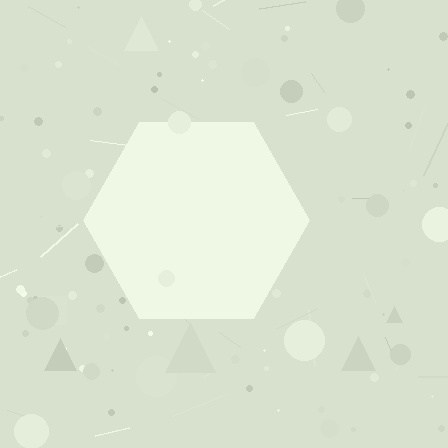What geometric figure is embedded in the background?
A hexagon is embedded in the background.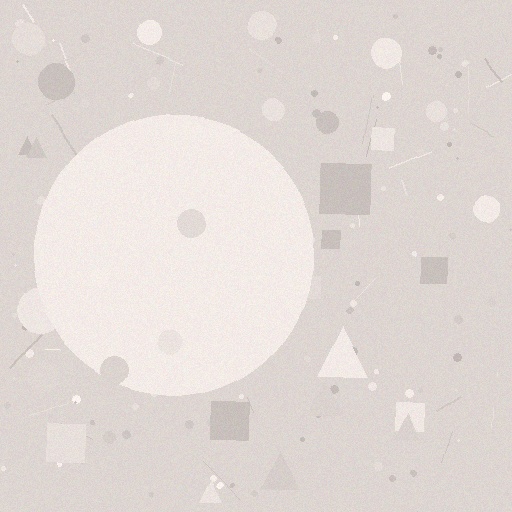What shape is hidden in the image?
A circle is hidden in the image.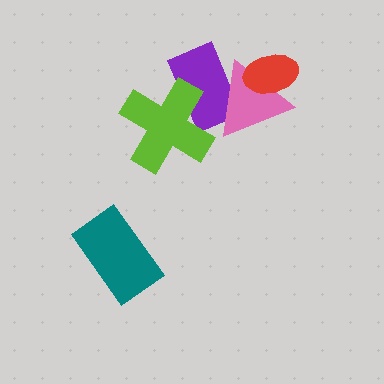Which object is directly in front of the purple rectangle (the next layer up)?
The pink triangle is directly in front of the purple rectangle.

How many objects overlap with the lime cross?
1 object overlaps with the lime cross.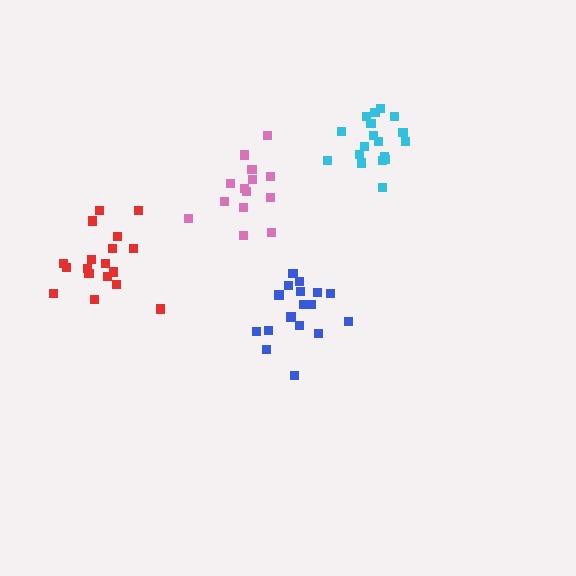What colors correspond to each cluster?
The clusters are colored: blue, cyan, red, pink.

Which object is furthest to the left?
The red cluster is leftmost.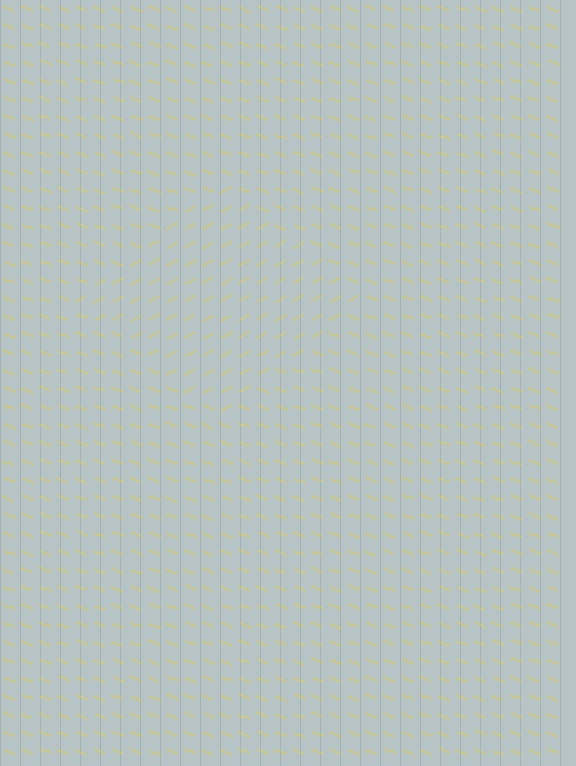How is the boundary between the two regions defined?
The boundary is defined purely by a change in line orientation (approximately 45 degrees difference). All lines are the same color and thickness.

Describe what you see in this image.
The image is filled with small yellow line segments. A diamond region in the image has lines oriented differently from the surrounding lines, creating a visible texture boundary.